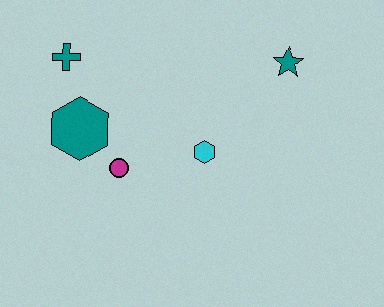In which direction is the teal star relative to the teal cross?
The teal star is to the right of the teal cross.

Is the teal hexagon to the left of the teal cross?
No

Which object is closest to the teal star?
The cyan hexagon is closest to the teal star.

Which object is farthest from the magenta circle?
The teal star is farthest from the magenta circle.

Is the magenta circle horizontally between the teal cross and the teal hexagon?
No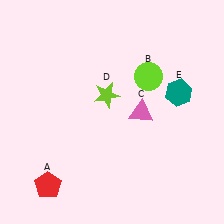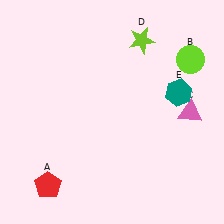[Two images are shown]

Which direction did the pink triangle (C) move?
The pink triangle (C) moved right.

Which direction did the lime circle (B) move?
The lime circle (B) moved right.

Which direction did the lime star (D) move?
The lime star (D) moved up.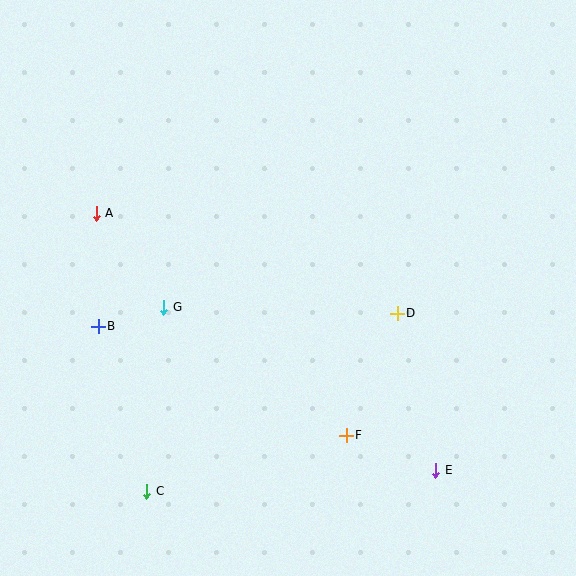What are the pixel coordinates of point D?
Point D is at (397, 313).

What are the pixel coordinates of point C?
Point C is at (147, 491).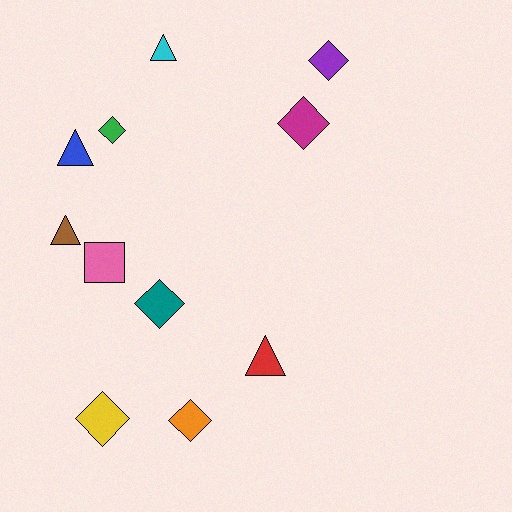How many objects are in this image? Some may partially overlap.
There are 11 objects.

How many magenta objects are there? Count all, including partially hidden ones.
There is 1 magenta object.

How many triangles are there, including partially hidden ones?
There are 4 triangles.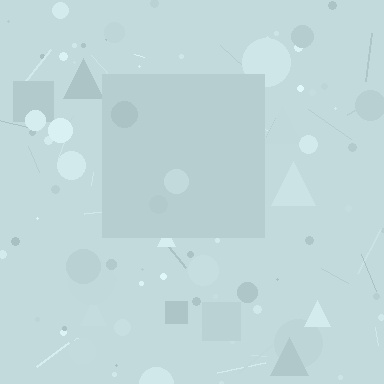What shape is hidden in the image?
A square is hidden in the image.